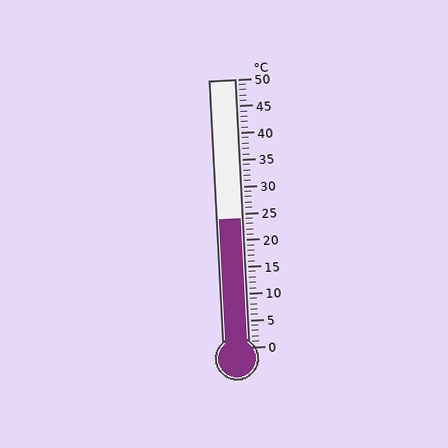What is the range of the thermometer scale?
The thermometer scale ranges from 0°C to 50°C.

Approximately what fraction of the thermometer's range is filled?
The thermometer is filled to approximately 50% of its range.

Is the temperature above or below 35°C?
The temperature is below 35°C.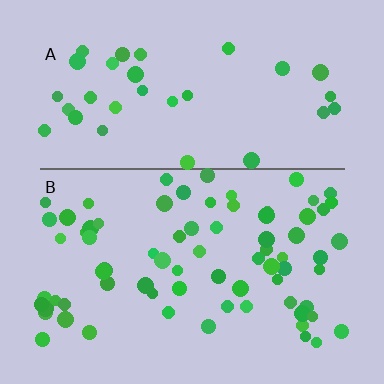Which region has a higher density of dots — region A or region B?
B (the bottom).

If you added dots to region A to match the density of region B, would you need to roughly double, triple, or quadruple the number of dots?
Approximately double.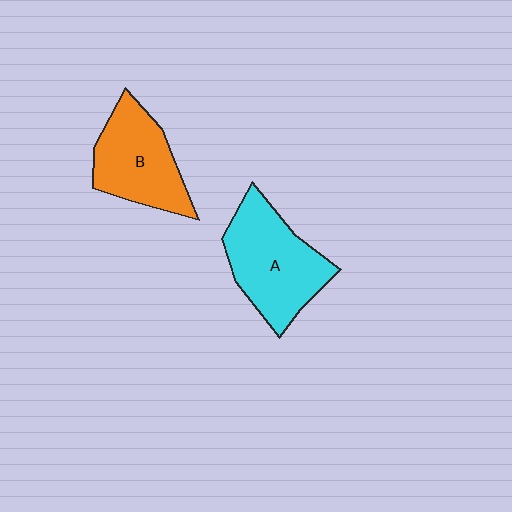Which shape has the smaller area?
Shape B (orange).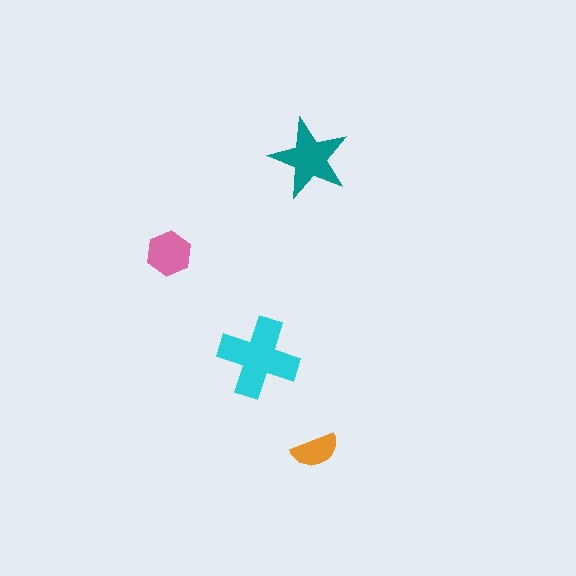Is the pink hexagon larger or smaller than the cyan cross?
Smaller.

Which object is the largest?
The cyan cross.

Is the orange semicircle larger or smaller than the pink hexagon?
Smaller.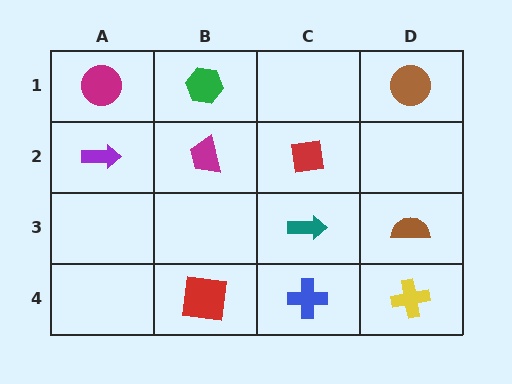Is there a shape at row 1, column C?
No, that cell is empty.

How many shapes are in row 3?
2 shapes.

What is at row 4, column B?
A red square.